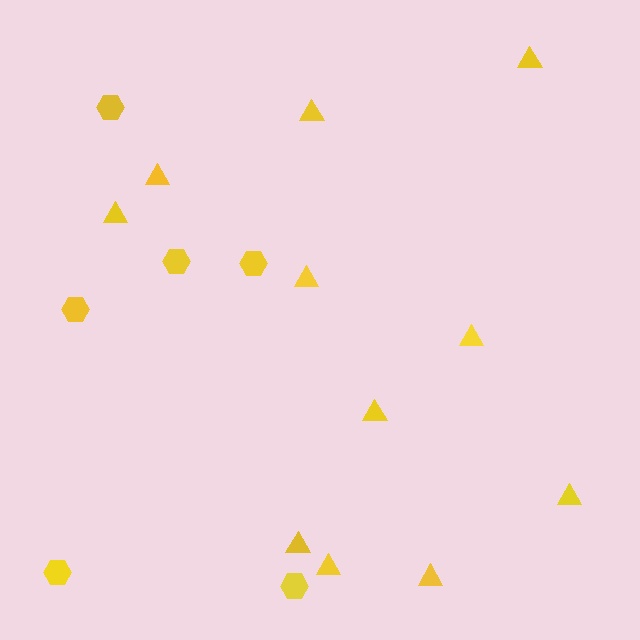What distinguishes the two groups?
There are 2 groups: one group of triangles (11) and one group of hexagons (6).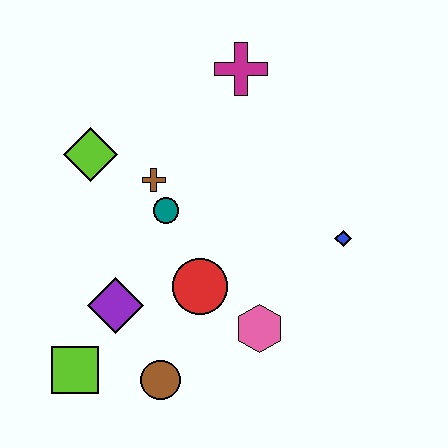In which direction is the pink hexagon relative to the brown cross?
The pink hexagon is below the brown cross.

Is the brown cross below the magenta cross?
Yes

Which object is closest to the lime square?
The purple diamond is closest to the lime square.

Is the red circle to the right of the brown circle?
Yes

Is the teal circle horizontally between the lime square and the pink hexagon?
Yes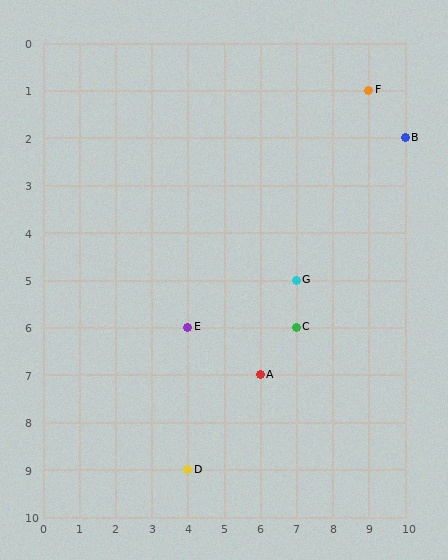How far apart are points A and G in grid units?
Points A and G are 1 column and 2 rows apart (about 2.2 grid units diagonally).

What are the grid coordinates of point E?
Point E is at grid coordinates (4, 6).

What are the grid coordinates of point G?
Point G is at grid coordinates (7, 5).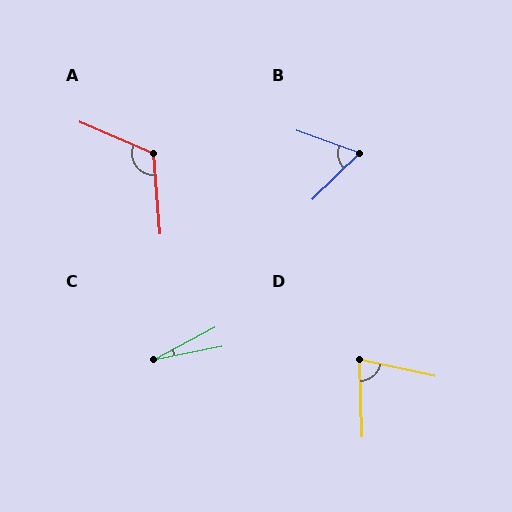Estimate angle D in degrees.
Approximately 76 degrees.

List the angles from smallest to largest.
C (16°), B (64°), D (76°), A (118°).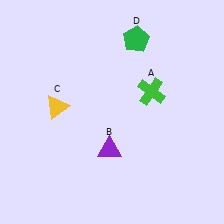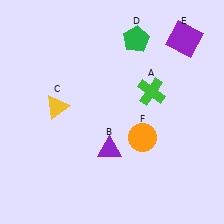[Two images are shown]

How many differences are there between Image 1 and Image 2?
There are 2 differences between the two images.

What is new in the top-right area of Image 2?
A purple square (E) was added in the top-right area of Image 2.